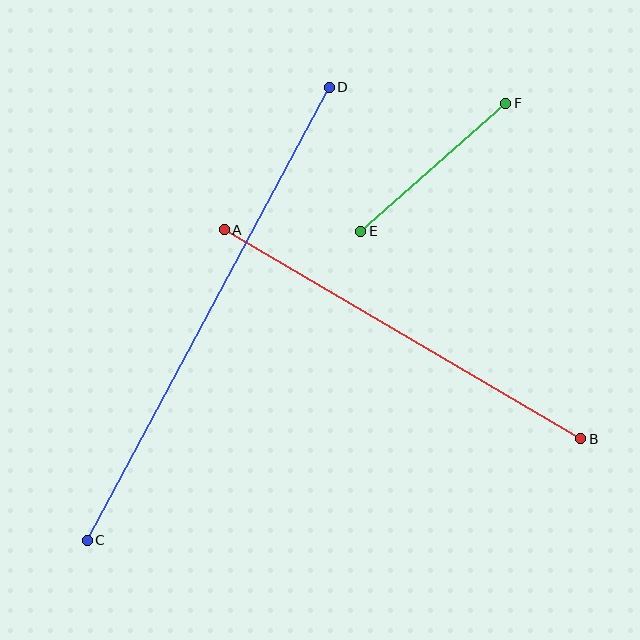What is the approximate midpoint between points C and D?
The midpoint is at approximately (208, 314) pixels.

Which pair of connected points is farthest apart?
Points C and D are farthest apart.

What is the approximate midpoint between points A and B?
The midpoint is at approximately (402, 334) pixels.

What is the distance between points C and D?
The distance is approximately 514 pixels.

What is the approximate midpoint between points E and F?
The midpoint is at approximately (434, 167) pixels.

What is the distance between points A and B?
The distance is approximately 413 pixels.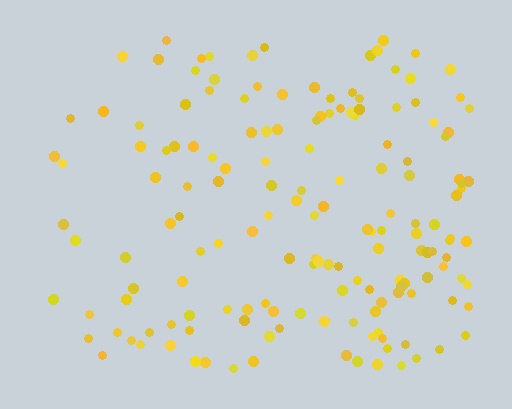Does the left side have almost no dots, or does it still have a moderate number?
Still a moderate number, just noticeably fewer than the right.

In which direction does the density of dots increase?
From left to right, with the right side densest.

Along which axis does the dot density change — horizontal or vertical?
Horizontal.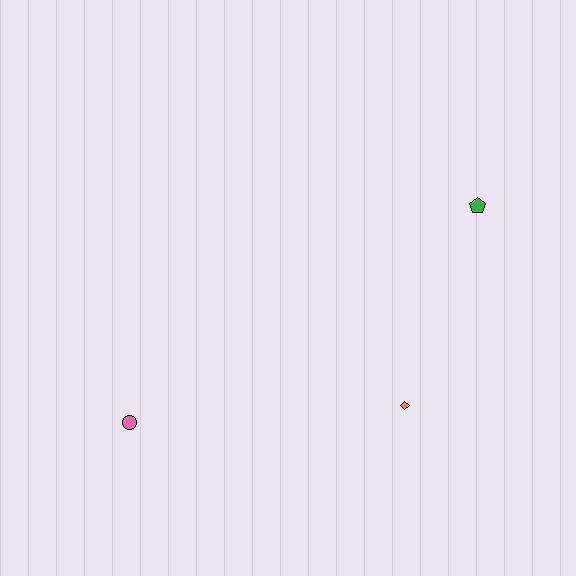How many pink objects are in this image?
There is 1 pink object.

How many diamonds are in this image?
There is 1 diamond.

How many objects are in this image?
There are 3 objects.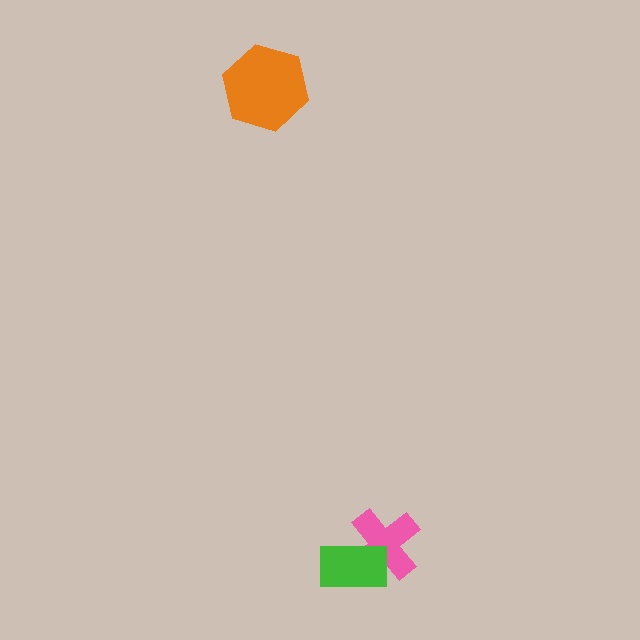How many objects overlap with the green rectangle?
1 object overlaps with the green rectangle.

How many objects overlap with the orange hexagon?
0 objects overlap with the orange hexagon.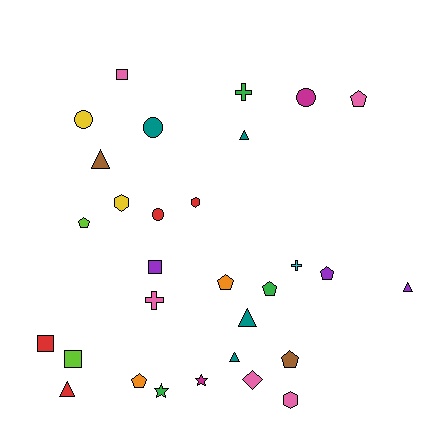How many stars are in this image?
There are 2 stars.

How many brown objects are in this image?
There are 2 brown objects.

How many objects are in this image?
There are 30 objects.